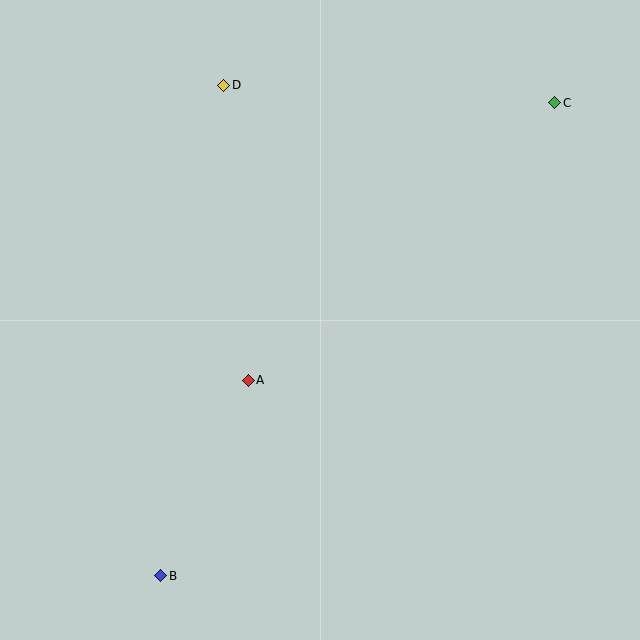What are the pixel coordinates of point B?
Point B is at (161, 576).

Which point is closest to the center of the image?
Point A at (248, 380) is closest to the center.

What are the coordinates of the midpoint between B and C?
The midpoint between B and C is at (358, 339).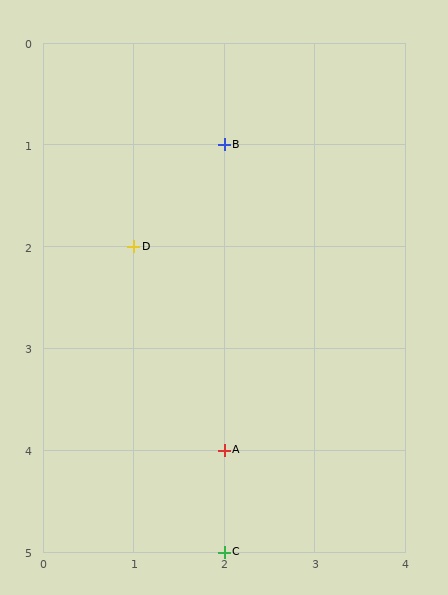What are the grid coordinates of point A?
Point A is at grid coordinates (2, 4).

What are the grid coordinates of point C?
Point C is at grid coordinates (2, 5).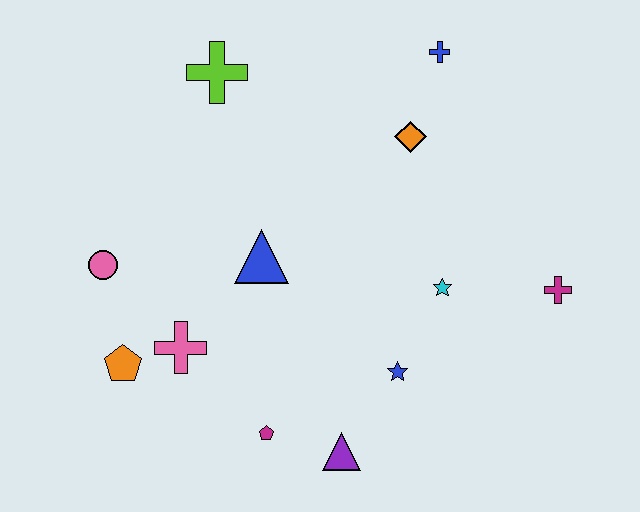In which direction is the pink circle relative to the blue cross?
The pink circle is to the left of the blue cross.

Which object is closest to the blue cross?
The orange diamond is closest to the blue cross.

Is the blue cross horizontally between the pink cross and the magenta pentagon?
No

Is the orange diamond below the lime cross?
Yes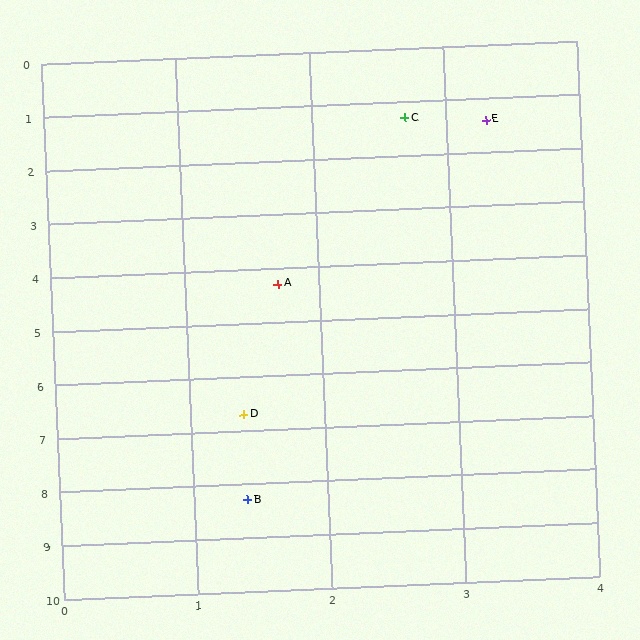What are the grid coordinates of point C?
Point C is at approximately (2.7, 1.3).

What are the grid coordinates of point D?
Point D is at approximately (1.4, 6.7).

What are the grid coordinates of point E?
Point E is at approximately (3.3, 1.4).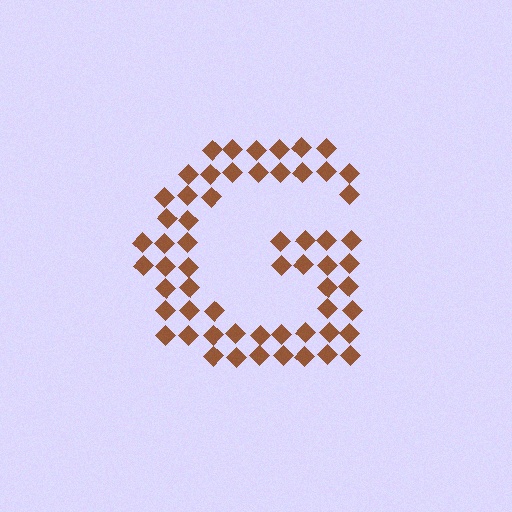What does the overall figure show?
The overall figure shows the letter G.